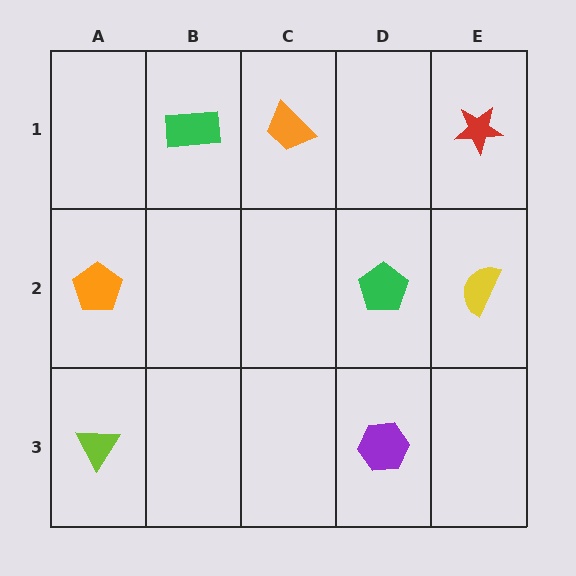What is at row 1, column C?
An orange trapezoid.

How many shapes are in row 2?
3 shapes.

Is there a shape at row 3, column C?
No, that cell is empty.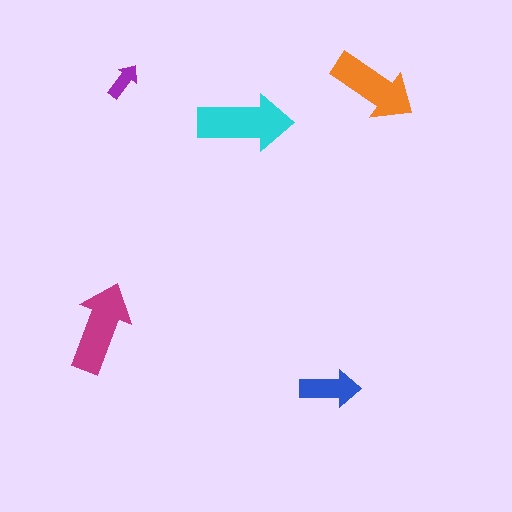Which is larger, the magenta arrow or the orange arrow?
The magenta one.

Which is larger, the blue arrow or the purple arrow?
The blue one.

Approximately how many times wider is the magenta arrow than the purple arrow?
About 2.5 times wider.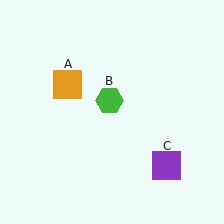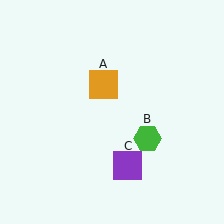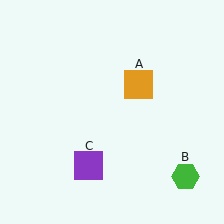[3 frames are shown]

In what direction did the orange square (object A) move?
The orange square (object A) moved right.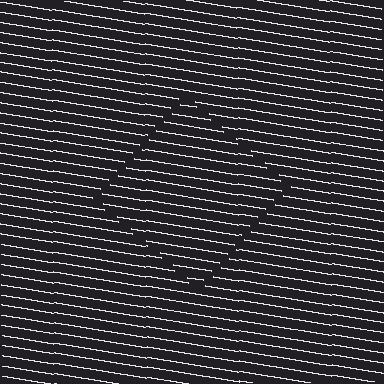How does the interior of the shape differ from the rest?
The interior of the shape contains the same grating, shifted by half a period — the contour is defined by the phase discontinuity where line-ends from the inner and outer gratings abut.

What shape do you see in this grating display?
An illusory square. The interior of the shape contains the same grating, shifted by half a period — the contour is defined by the phase discontinuity where line-ends from the inner and outer gratings abut.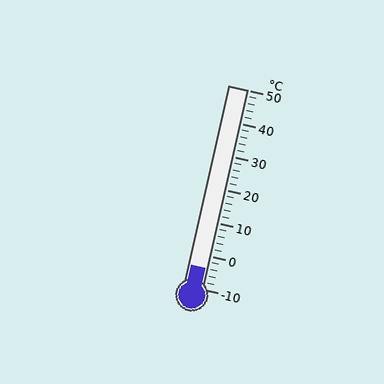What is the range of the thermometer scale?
The thermometer scale ranges from -10°C to 50°C.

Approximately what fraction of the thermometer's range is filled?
The thermometer is filled to approximately 10% of its range.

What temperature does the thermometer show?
The thermometer shows approximately -4°C.